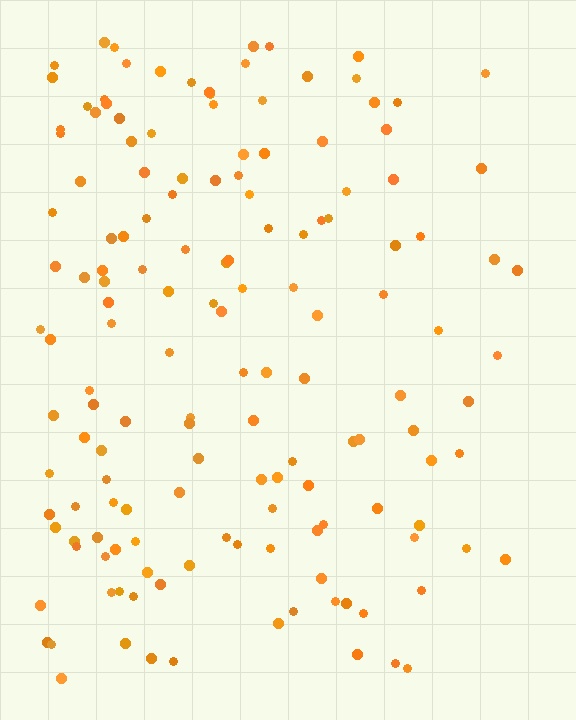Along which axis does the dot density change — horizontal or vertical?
Horizontal.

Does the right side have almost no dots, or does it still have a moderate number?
Still a moderate number, just noticeably fewer than the left.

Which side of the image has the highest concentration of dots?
The left.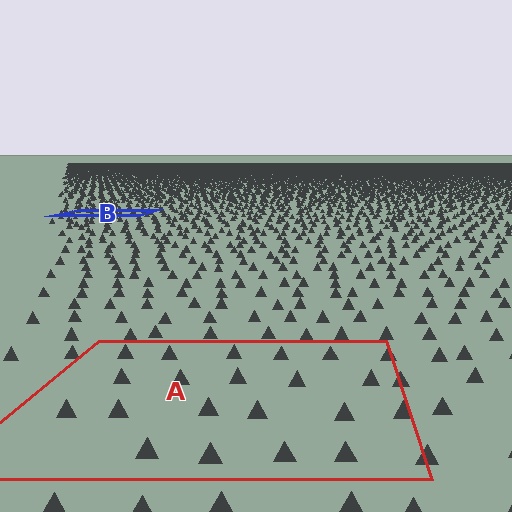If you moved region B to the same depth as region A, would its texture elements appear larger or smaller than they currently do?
They would appear larger. At a closer depth, the same texture elements are projected at a bigger on-screen size.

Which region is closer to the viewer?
Region A is closer. The texture elements there are larger and more spread out.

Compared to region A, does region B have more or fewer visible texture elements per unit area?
Region B has more texture elements per unit area — they are packed more densely because it is farther away.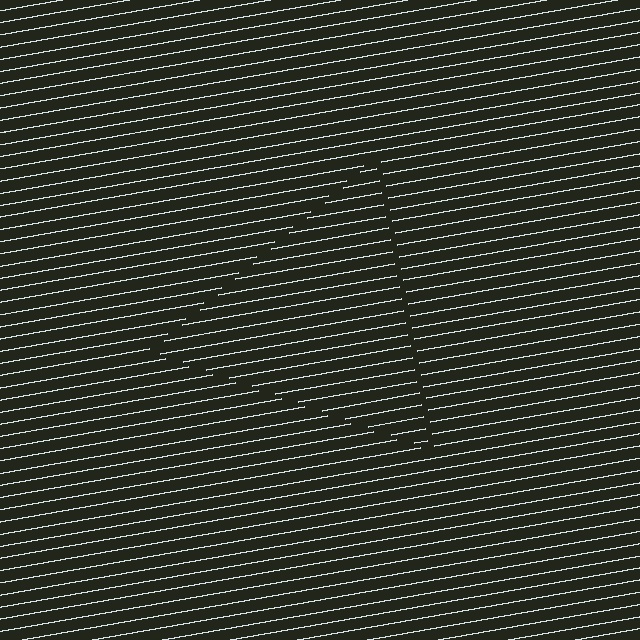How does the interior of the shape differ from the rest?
The interior of the shape contains the same grating, shifted by half a period — the contour is defined by the phase discontinuity where line-ends from the inner and outer gratings abut.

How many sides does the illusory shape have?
3 sides — the line-ends trace a triangle.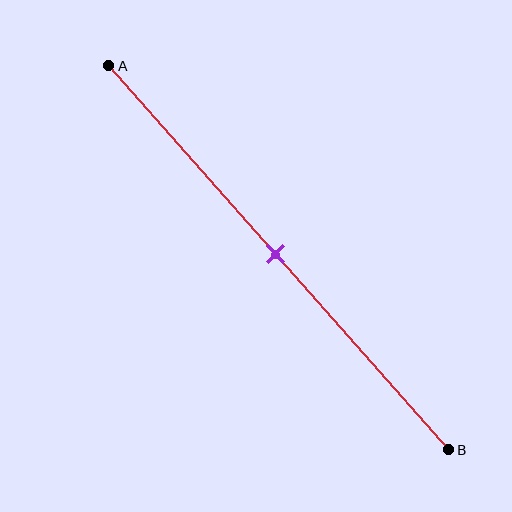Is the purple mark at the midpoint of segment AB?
Yes, the mark is approximately at the midpoint.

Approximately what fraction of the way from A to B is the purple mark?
The purple mark is approximately 50% of the way from A to B.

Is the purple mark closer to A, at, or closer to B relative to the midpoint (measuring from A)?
The purple mark is approximately at the midpoint of segment AB.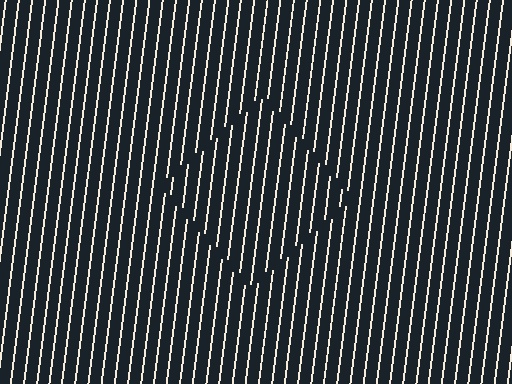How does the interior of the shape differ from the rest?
The interior of the shape contains the same grating, shifted by half a period — the contour is defined by the phase discontinuity where line-ends from the inner and outer gratings abut.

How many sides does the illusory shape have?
4 sides — the line-ends trace a square.